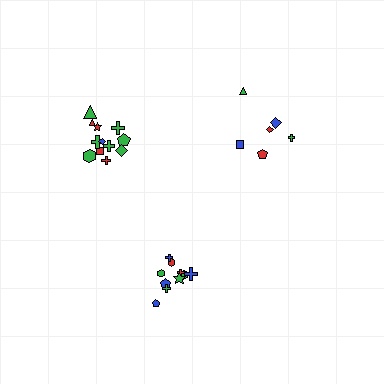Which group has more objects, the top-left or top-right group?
The top-left group.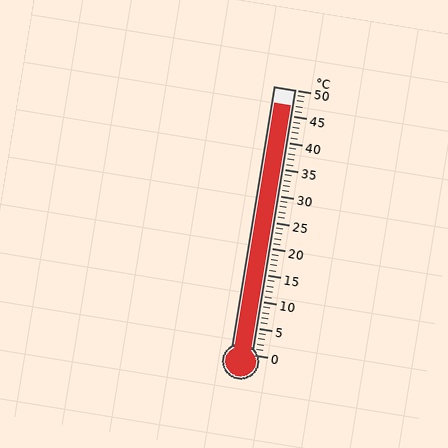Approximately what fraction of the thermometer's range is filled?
The thermometer is filled to approximately 95% of its range.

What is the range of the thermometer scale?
The thermometer scale ranges from 0°C to 50°C.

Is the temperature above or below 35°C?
The temperature is above 35°C.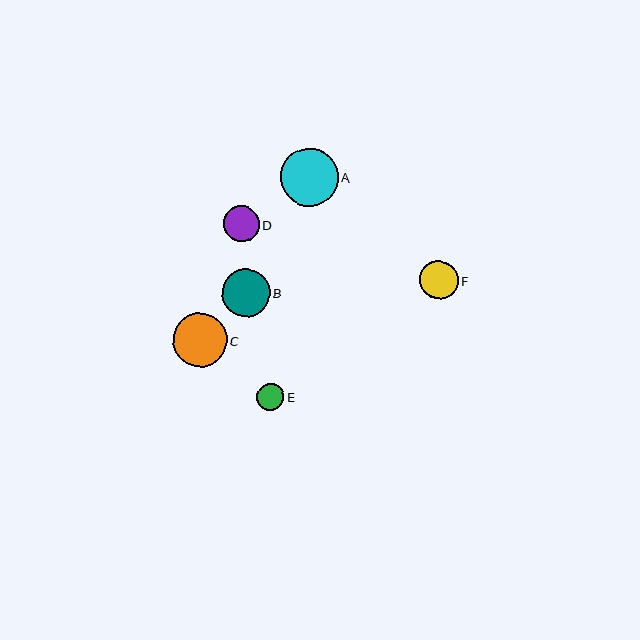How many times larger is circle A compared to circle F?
Circle A is approximately 1.5 times the size of circle F.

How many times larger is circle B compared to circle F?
Circle B is approximately 1.2 times the size of circle F.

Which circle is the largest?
Circle A is the largest with a size of approximately 58 pixels.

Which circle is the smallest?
Circle E is the smallest with a size of approximately 27 pixels.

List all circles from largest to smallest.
From largest to smallest: A, C, B, F, D, E.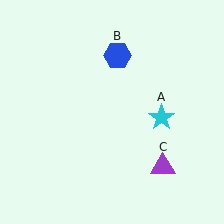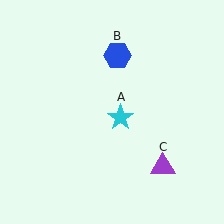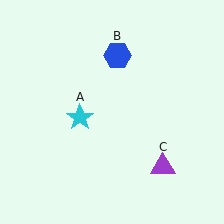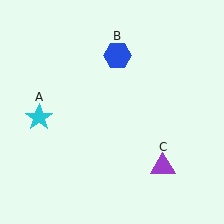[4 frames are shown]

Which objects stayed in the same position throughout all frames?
Blue hexagon (object B) and purple triangle (object C) remained stationary.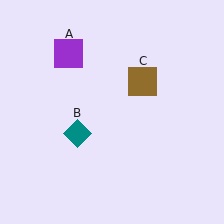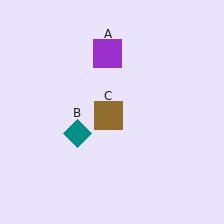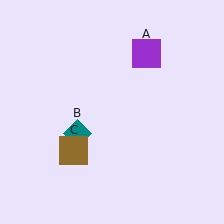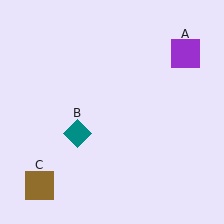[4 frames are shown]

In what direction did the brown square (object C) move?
The brown square (object C) moved down and to the left.